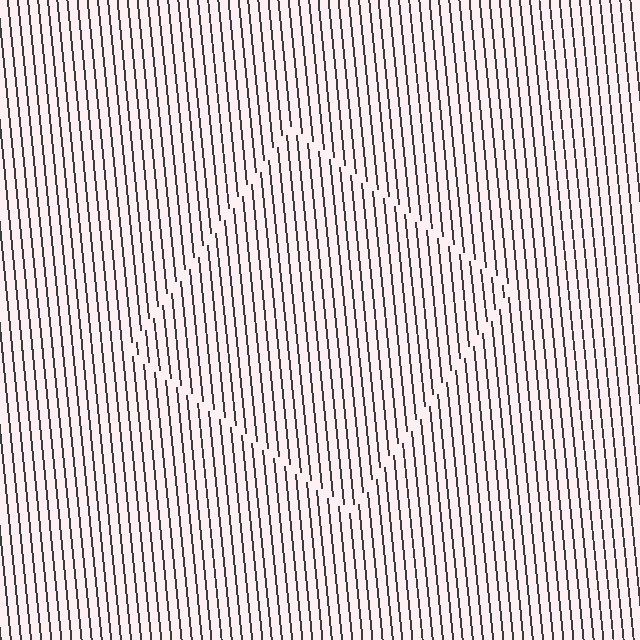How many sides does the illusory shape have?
4 sides — the line-ends trace a square.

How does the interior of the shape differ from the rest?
The interior of the shape contains the same grating, shifted by half a period — the contour is defined by the phase discontinuity where line-ends from the inner and outer gratings abut.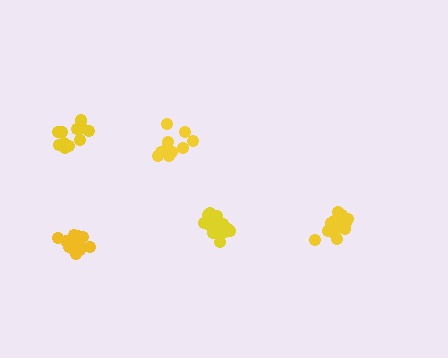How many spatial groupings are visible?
There are 5 spatial groupings.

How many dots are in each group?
Group 1: 14 dots, Group 2: 10 dots, Group 3: 14 dots, Group 4: 16 dots, Group 5: 11 dots (65 total).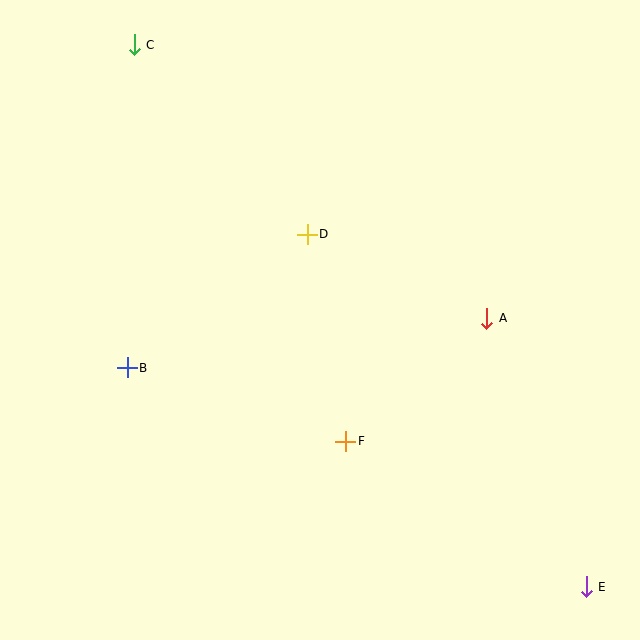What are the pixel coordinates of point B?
Point B is at (127, 368).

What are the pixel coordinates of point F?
Point F is at (346, 441).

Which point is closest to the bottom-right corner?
Point E is closest to the bottom-right corner.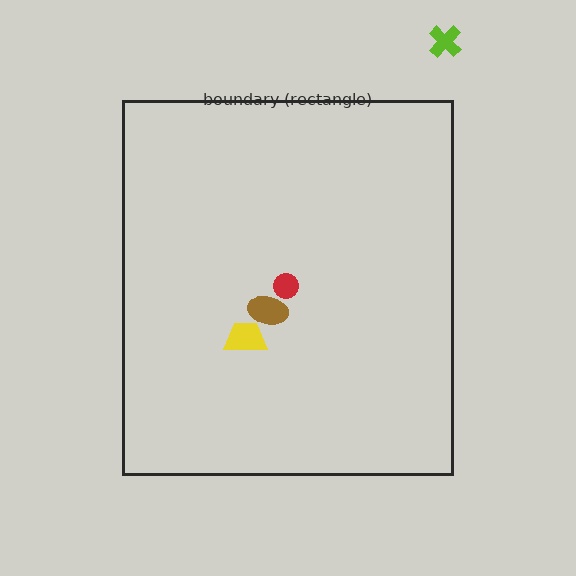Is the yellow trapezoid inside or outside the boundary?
Inside.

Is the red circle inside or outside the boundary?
Inside.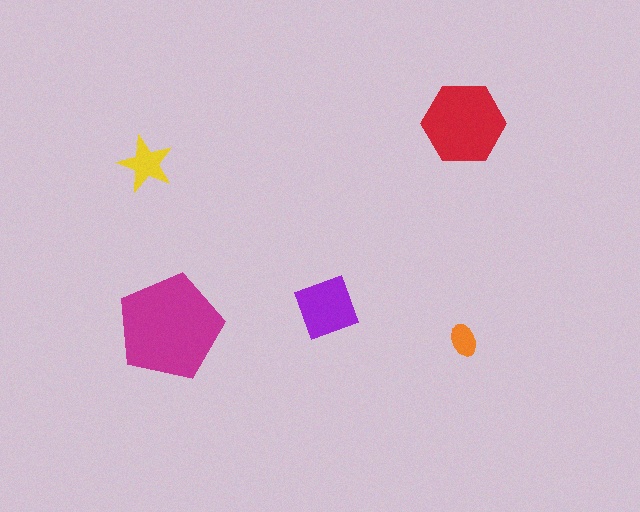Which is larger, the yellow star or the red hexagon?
The red hexagon.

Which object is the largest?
The magenta pentagon.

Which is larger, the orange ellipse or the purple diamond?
The purple diamond.